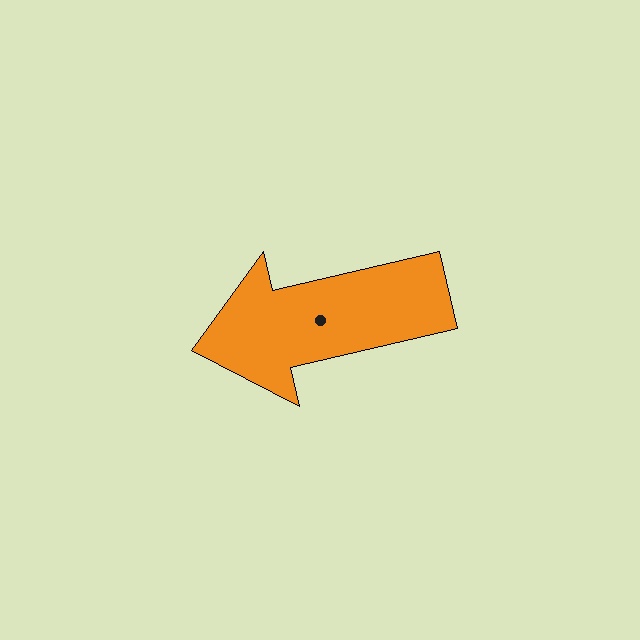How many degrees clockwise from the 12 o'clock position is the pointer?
Approximately 257 degrees.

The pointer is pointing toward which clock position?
Roughly 9 o'clock.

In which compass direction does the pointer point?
West.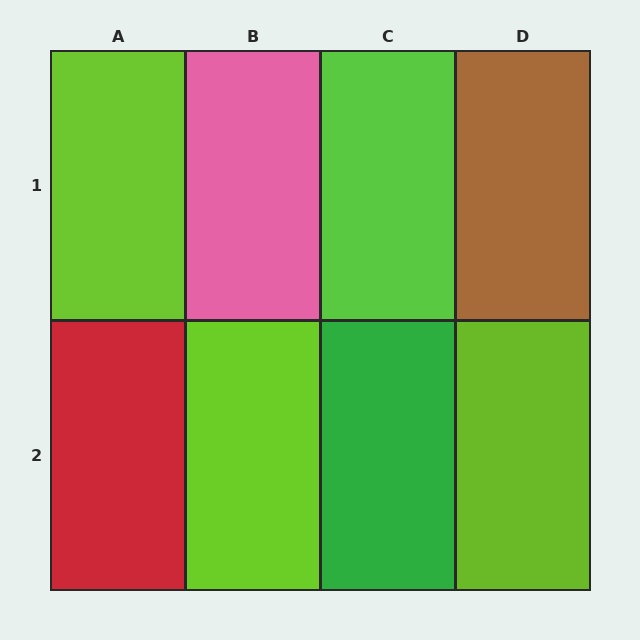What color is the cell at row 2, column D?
Lime.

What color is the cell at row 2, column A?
Red.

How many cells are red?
1 cell is red.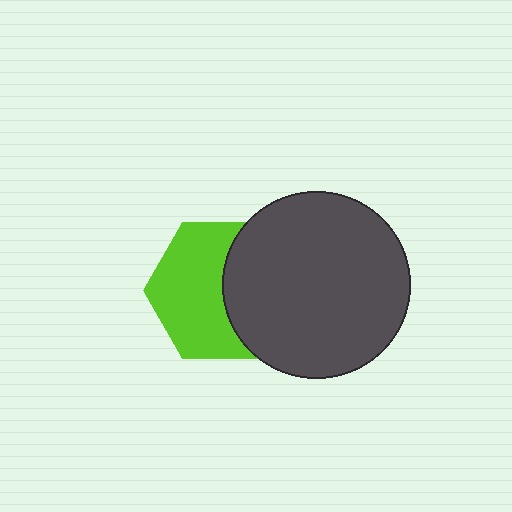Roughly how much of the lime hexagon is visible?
About half of it is visible (roughly 59%).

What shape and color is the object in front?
The object in front is a dark gray circle.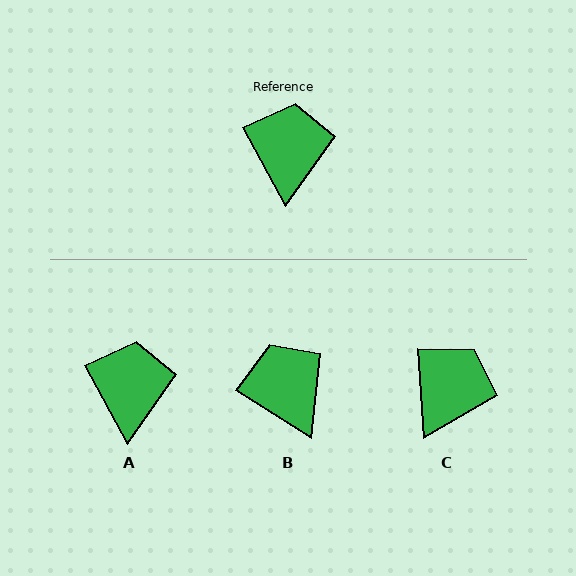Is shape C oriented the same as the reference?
No, it is off by about 25 degrees.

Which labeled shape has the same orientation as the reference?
A.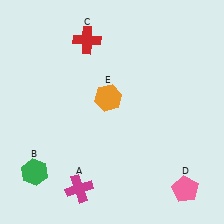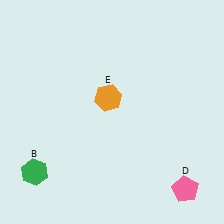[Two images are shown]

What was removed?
The magenta cross (A), the red cross (C) were removed in Image 2.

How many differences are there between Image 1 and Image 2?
There are 2 differences between the two images.